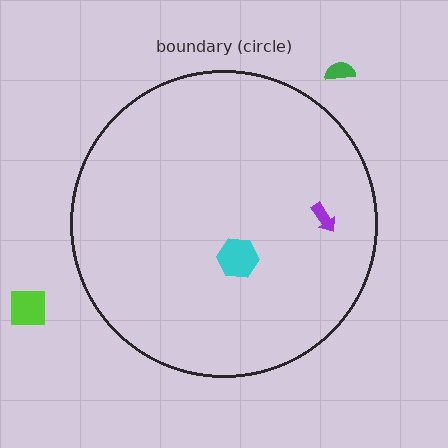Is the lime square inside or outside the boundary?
Outside.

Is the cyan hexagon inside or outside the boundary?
Inside.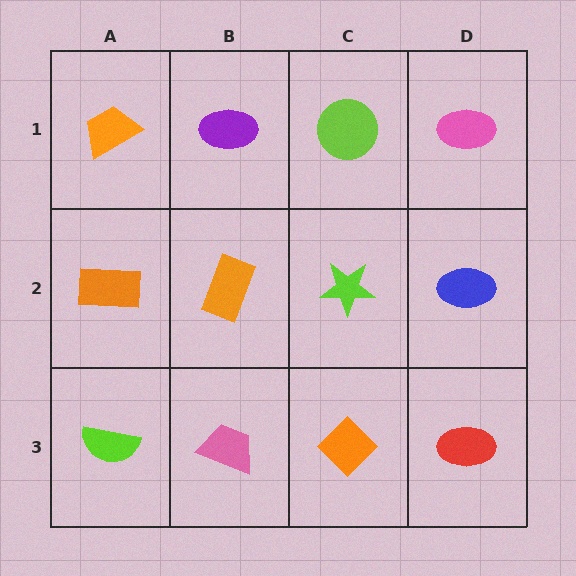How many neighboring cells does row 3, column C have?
3.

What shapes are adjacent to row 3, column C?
A lime star (row 2, column C), a pink trapezoid (row 3, column B), a red ellipse (row 3, column D).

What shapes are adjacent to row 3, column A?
An orange rectangle (row 2, column A), a pink trapezoid (row 3, column B).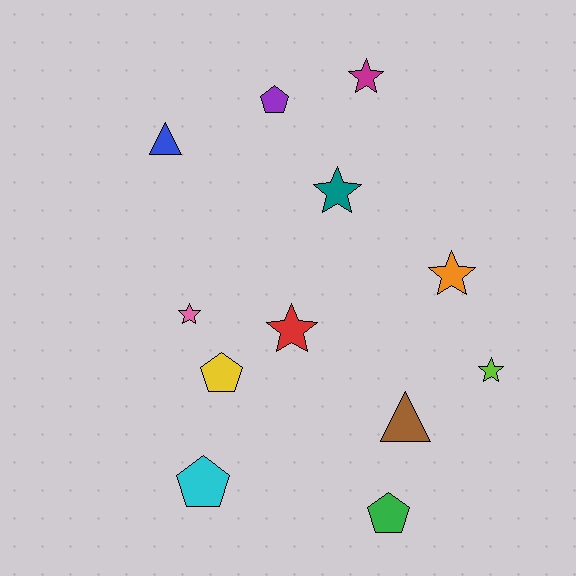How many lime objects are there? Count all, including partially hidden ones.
There is 1 lime object.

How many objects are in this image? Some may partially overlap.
There are 12 objects.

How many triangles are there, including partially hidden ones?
There are 2 triangles.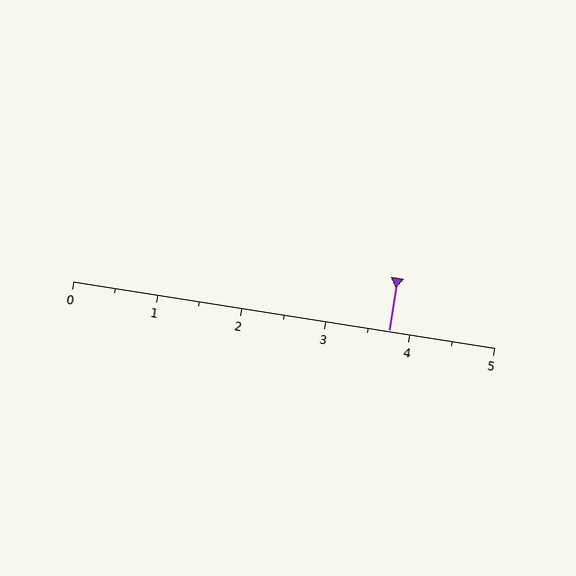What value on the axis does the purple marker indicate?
The marker indicates approximately 3.8.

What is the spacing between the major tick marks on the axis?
The major ticks are spaced 1 apart.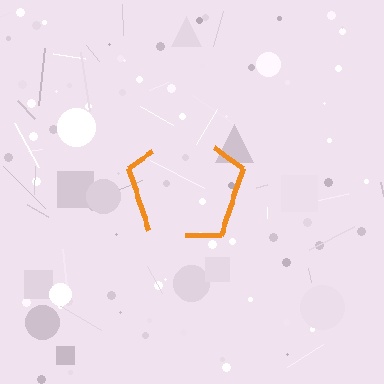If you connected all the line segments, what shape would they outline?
They would outline a pentagon.